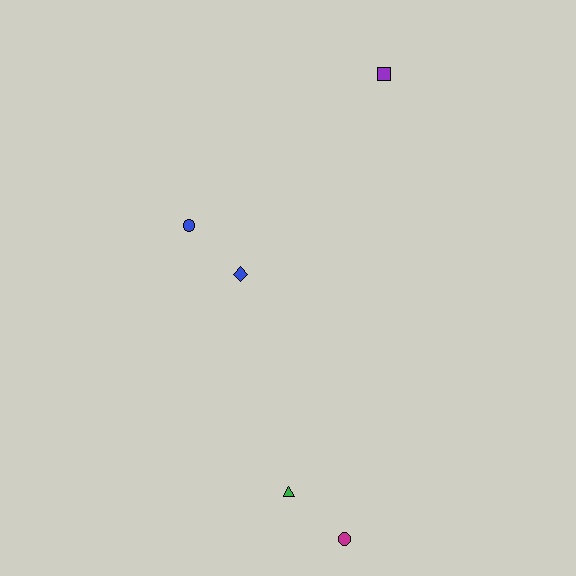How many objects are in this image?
There are 5 objects.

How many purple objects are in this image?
There is 1 purple object.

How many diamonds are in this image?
There is 1 diamond.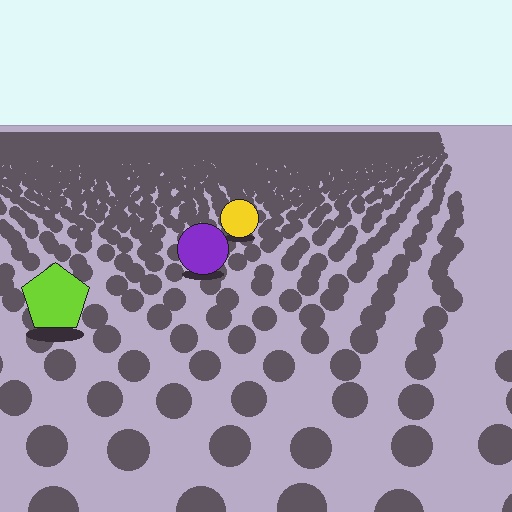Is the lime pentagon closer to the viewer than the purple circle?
Yes. The lime pentagon is closer — you can tell from the texture gradient: the ground texture is coarser near it.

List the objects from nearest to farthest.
From nearest to farthest: the lime pentagon, the purple circle, the yellow circle.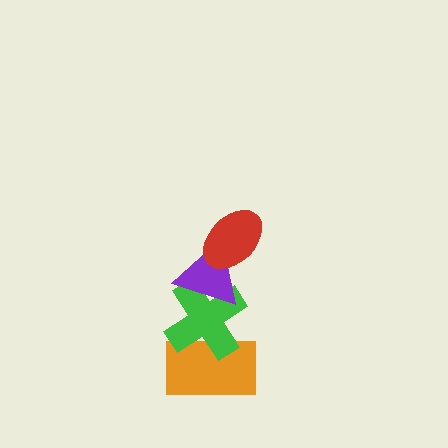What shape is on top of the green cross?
The purple triangle is on top of the green cross.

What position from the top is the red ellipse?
The red ellipse is 1st from the top.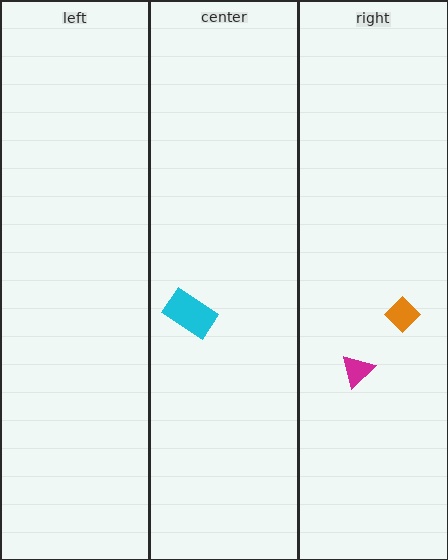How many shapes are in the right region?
2.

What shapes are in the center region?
The cyan rectangle.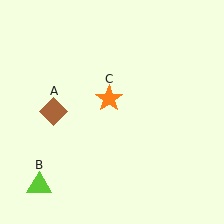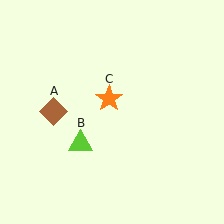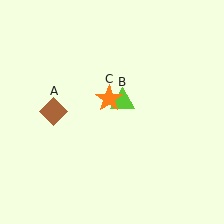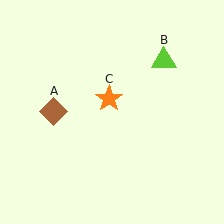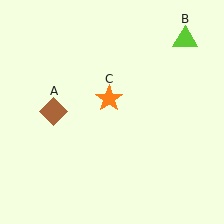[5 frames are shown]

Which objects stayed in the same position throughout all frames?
Brown diamond (object A) and orange star (object C) remained stationary.